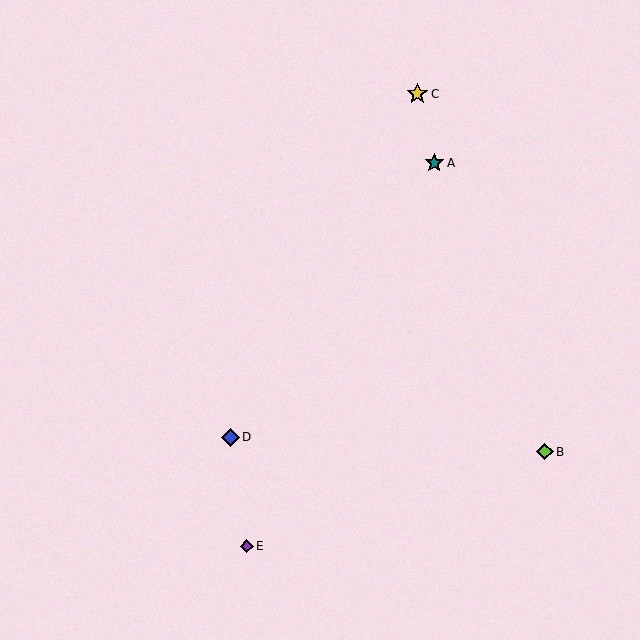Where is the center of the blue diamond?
The center of the blue diamond is at (230, 437).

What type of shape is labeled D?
Shape D is a blue diamond.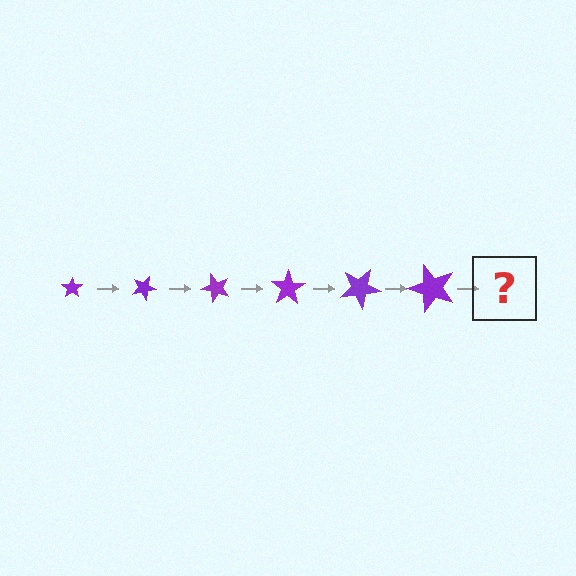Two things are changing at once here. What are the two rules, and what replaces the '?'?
The two rules are that the star grows larger each step and it rotates 25 degrees each step. The '?' should be a star, larger than the previous one and rotated 150 degrees from the start.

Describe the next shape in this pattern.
It should be a star, larger than the previous one and rotated 150 degrees from the start.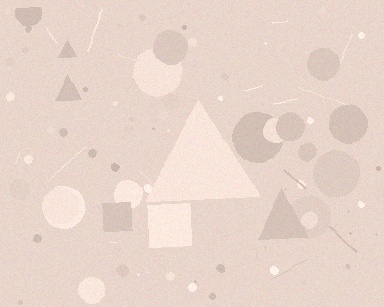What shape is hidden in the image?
A triangle is hidden in the image.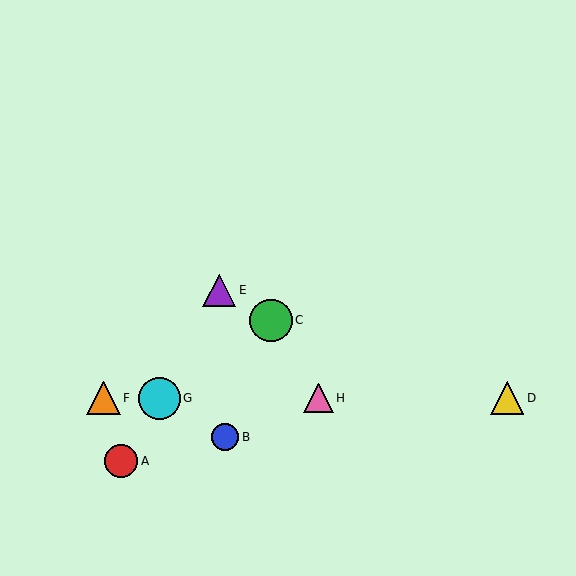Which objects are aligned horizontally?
Objects D, F, G, H are aligned horizontally.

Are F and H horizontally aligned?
Yes, both are at y≈398.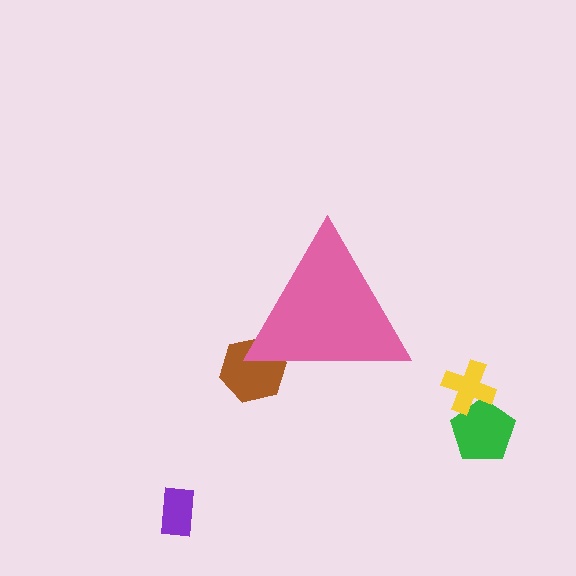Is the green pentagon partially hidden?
No, the green pentagon is fully visible.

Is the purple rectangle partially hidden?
No, the purple rectangle is fully visible.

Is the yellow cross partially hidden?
No, the yellow cross is fully visible.